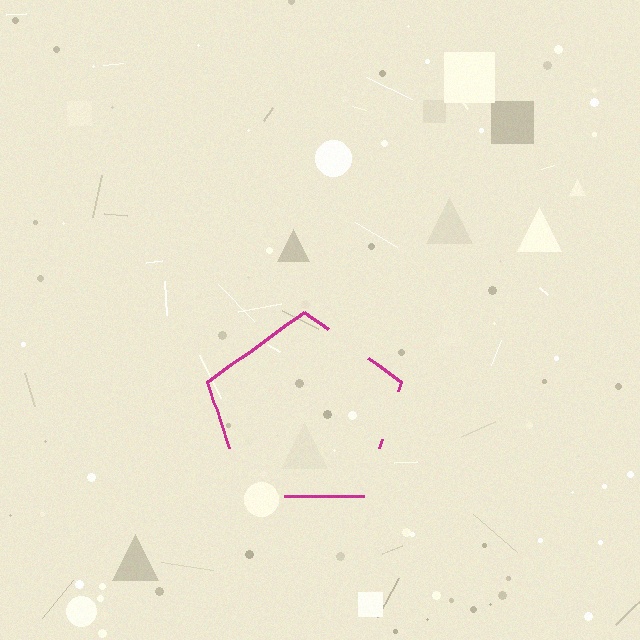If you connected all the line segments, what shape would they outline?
They would outline a pentagon.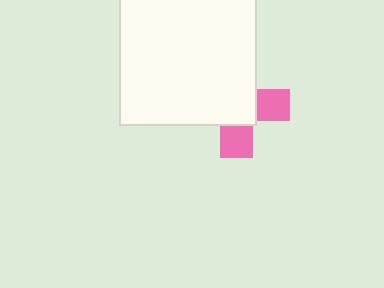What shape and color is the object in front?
The object in front is a white rectangle.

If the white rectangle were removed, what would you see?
You would see the complete pink cross.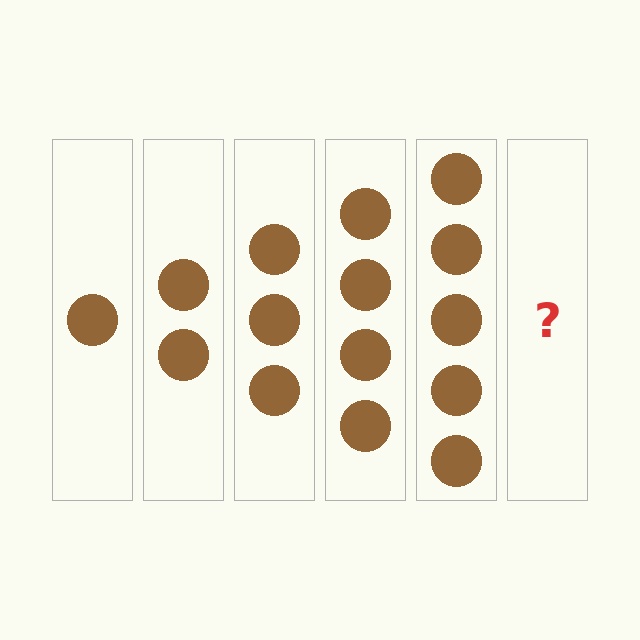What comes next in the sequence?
The next element should be 6 circles.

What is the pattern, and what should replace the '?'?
The pattern is that each step adds one more circle. The '?' should be 6 circles.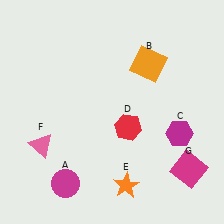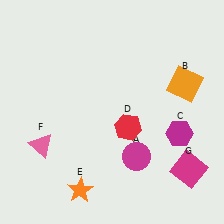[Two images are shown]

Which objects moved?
The objects that moved are: the magenta circle (A), the orange square (B), the orange star (E).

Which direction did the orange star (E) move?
The orange star (E) moved left.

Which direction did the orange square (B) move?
The orange square (B) moved right.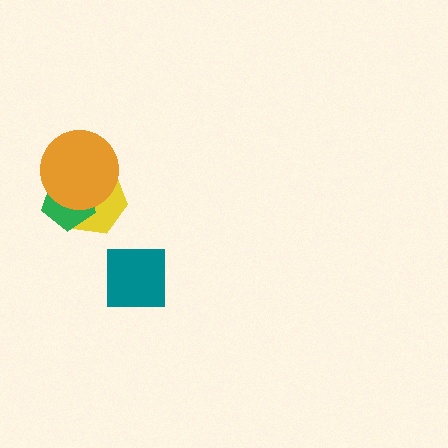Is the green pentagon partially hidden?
Yes, it is partially covered by another shape.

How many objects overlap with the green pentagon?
2 objects overlap with the green pentagon.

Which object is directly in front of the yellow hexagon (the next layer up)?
The green pentagon is directly in front of the yellow hexagon.